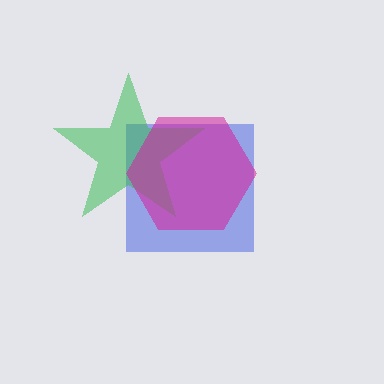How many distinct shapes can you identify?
There are 3 distinct shapes: a blue square, a green star, a magenta hexagon.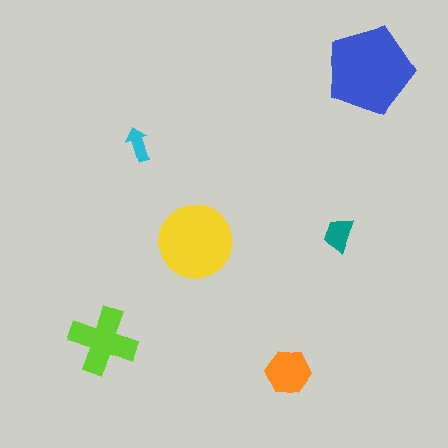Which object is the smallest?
The cyan arrow.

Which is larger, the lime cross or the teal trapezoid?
The lime cross.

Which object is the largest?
The blue pentagon.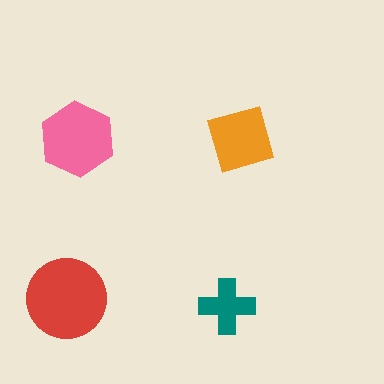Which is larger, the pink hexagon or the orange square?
The pink hexagon.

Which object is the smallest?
The teal cross.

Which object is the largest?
The red circle.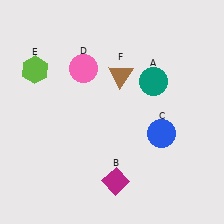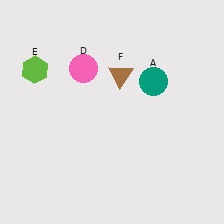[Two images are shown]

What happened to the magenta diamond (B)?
The magenta diamond (B) was removed in Image 2. It was in the bottom-right area of Image 1.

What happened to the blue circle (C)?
The blue circle (C) was removed in Image 2. It was in the bottom-right area of Image 1.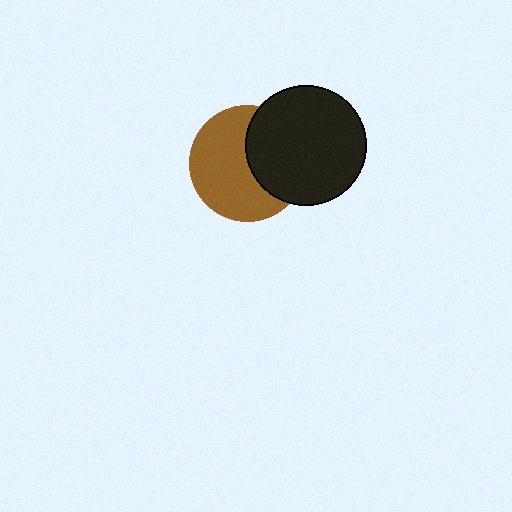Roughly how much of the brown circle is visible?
About half of it is visible (roughly 61%).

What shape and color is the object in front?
The object in front is a black circle.